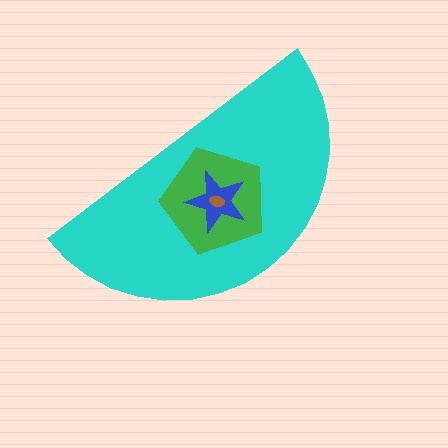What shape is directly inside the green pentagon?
The blue star.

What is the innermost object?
The brown ellipse.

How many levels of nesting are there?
4.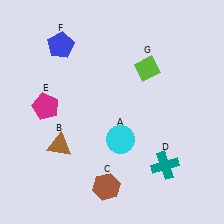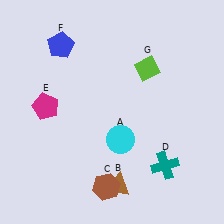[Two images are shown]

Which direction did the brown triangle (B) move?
The brown triangle (B) moved right.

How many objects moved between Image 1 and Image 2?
1 object moved between the two images.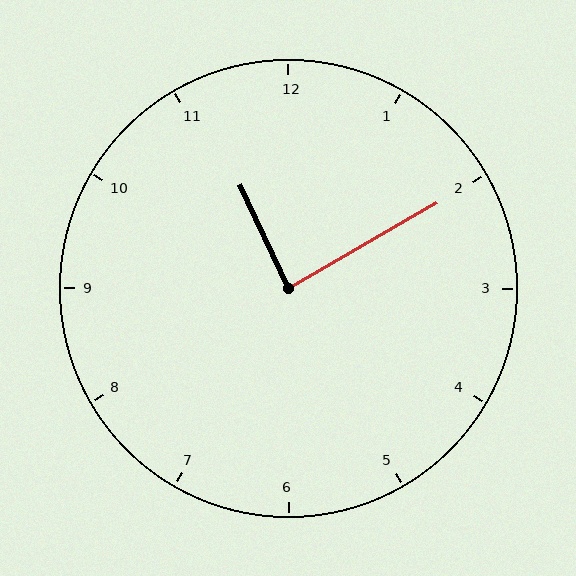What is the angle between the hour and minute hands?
Approximately 85 degrees.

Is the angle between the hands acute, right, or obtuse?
It is right.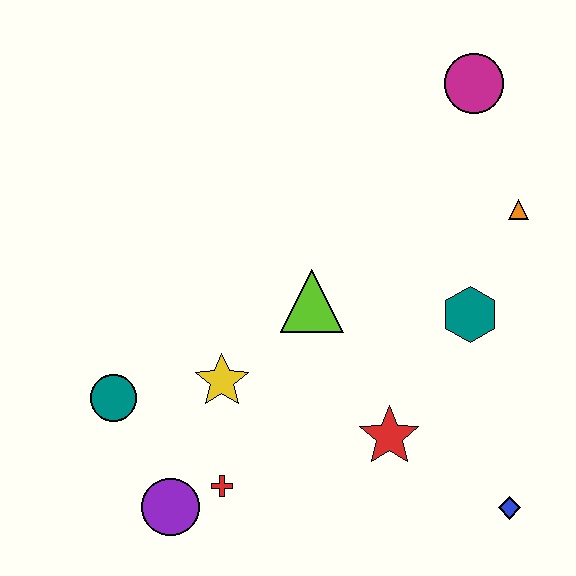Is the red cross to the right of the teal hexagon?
No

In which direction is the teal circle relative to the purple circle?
The teal circle is above the purple circle.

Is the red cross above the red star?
No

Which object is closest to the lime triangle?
The yellow star is closest to the lime triangle.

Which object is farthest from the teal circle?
The magenta circle is farthest from the teal circle.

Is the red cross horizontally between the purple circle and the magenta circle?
Yes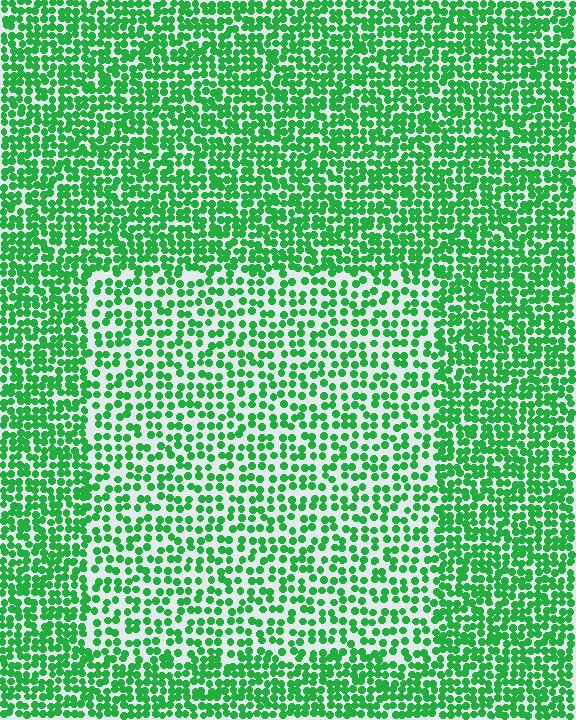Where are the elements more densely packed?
The elements are more densely packed outside the rectangle boundary.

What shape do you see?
I see a rectangle.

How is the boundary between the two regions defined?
The boundary is defined by a change in element density (approximately 1.7x ratio). All elements are the same color, size, and shape.